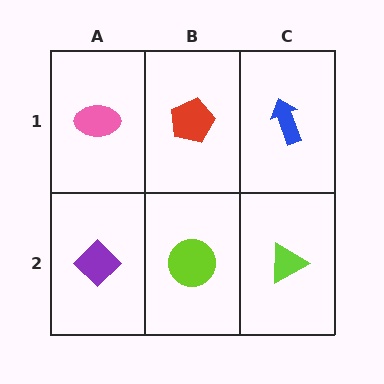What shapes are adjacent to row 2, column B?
A red pentagon (row 1, column B), a purple diamond (row 2, column A), a lime triangle (row 2, column C).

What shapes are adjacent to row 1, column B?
A lime circle (row 2, column B), a pink ellipse (row 1, column A), a blue arrow (row 1, column C).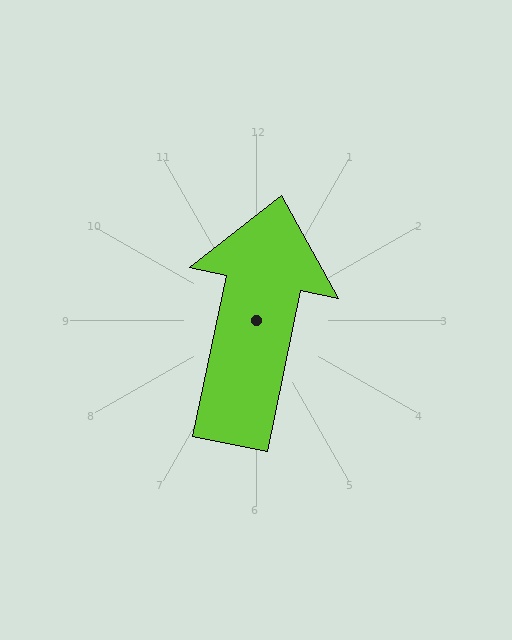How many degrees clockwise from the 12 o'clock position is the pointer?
Approximately 12 degrees.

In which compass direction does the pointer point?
North.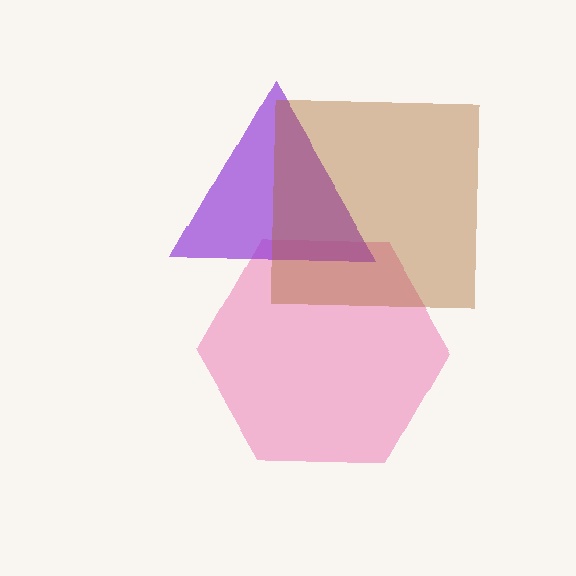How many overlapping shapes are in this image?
There are 3 overlapping shapes in the image.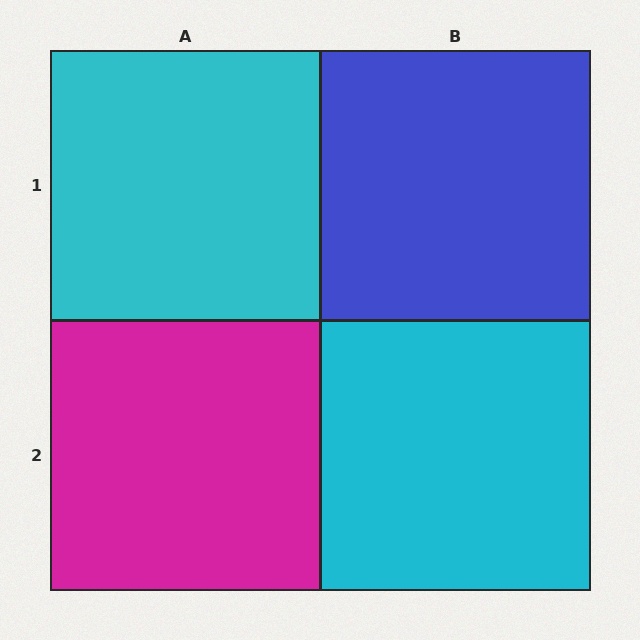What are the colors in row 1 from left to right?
Cyan, blue.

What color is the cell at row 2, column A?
Magenta.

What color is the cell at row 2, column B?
Cyan.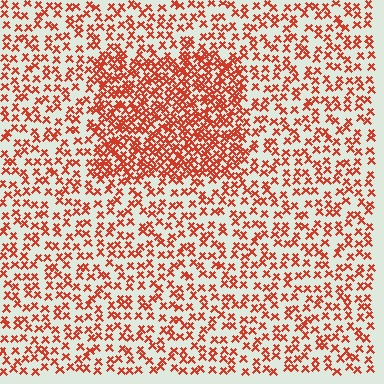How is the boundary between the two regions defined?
The boundary is defined by a change in element density (approximately 2.1x ratio). All elements are the same color, size, and shape.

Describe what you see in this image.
The image contains small red elements arranged at two different densities. A rectangle-shaped region is visible where the elements are more densely packed than the surrounding area.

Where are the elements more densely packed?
The elements are more densely packed inside the rectangle boundary.